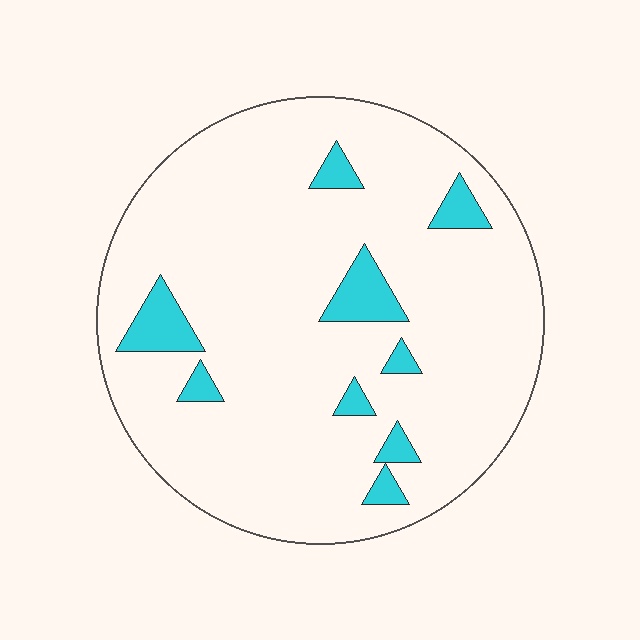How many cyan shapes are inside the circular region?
9.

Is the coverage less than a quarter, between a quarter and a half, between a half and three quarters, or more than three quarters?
Less than a quarter.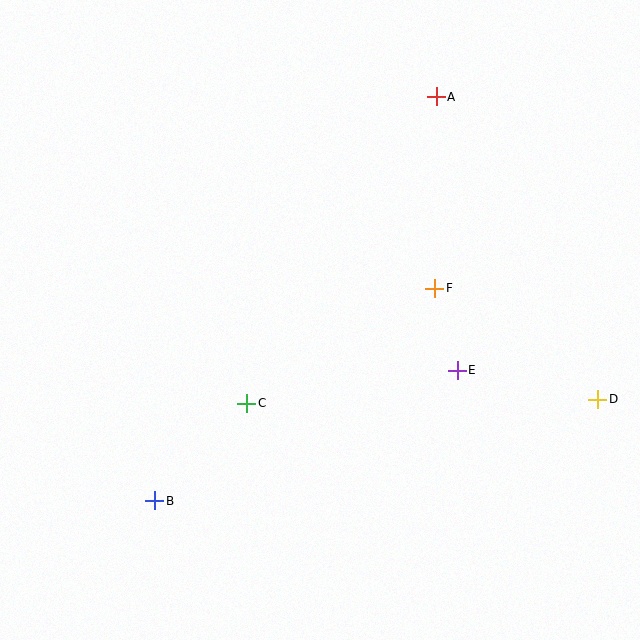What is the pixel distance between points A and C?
The distance between A and C is 360 pixels.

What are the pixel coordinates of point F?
Point F is at (435, 288).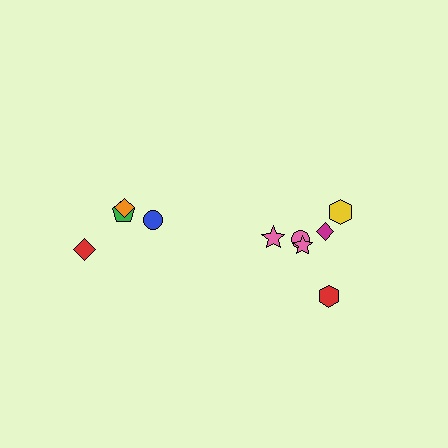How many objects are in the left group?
There are 4 objects.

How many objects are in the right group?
There are 6 objects.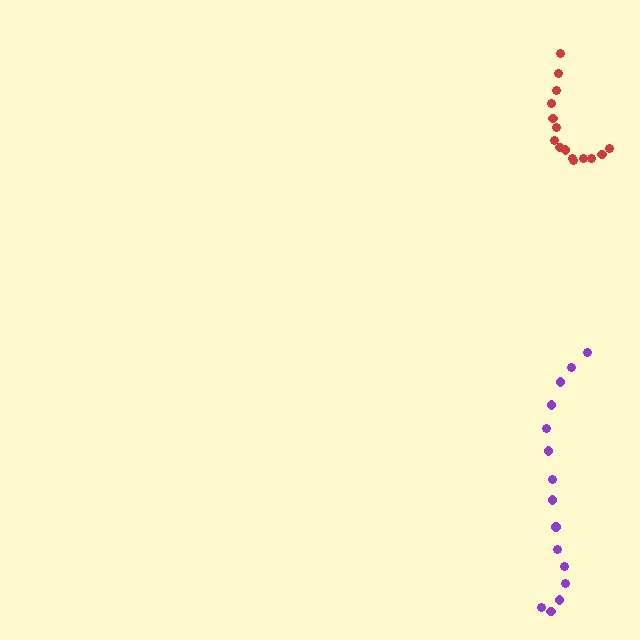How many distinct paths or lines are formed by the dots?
There are 2 distinct paths.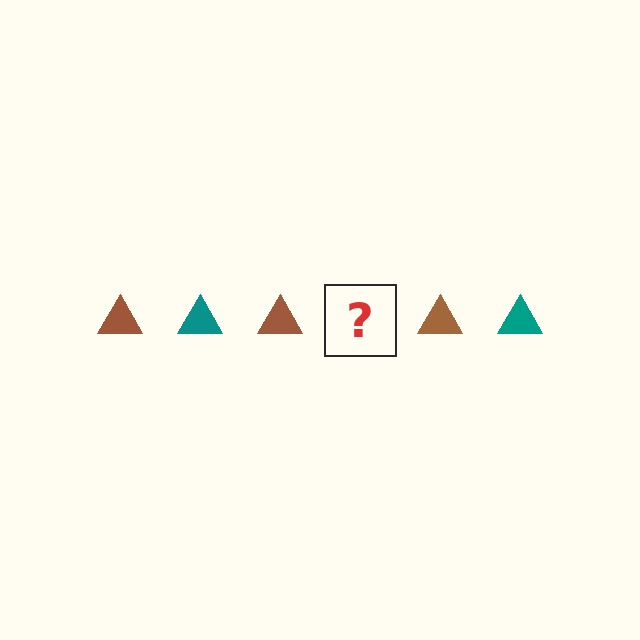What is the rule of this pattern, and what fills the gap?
The rule is that the pattern cycles through brown, teal triangles. The gap should be filled with a teal triangle.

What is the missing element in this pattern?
The missing element is a teal triangle.